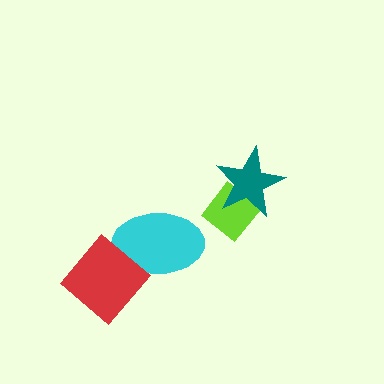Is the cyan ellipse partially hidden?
Yes, it is partially covered by another shape.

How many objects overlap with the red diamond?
1 object overlaps with the red diamond.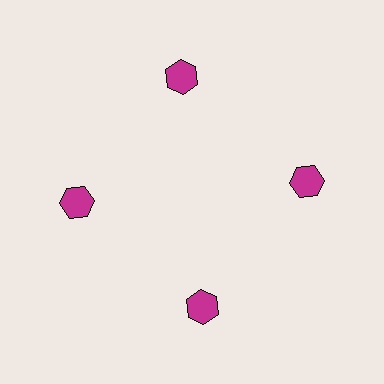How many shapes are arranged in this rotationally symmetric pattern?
There are 4 shapes, arranged in 4 groups of 1.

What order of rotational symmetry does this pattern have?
This pattern has 4-fold rotational symmetry.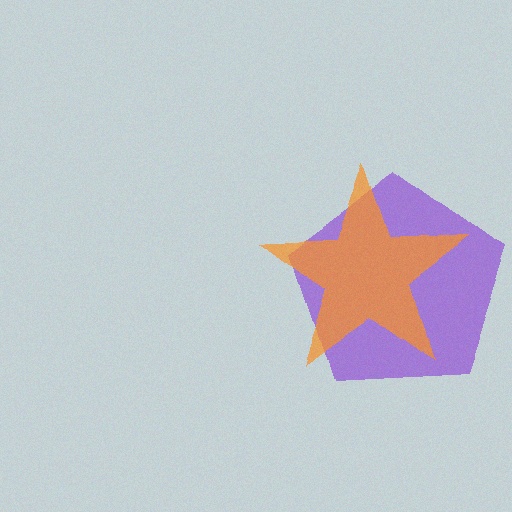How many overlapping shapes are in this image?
There are 2 overlapping shapes in the image.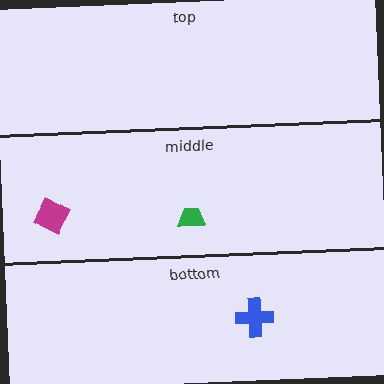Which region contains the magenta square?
The middle region.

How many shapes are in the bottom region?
1.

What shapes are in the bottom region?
The blue cross.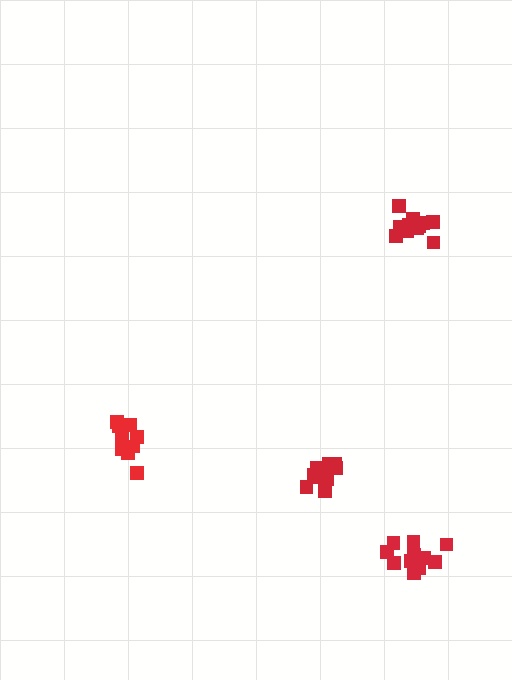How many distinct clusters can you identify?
There are 4 distinct clusters.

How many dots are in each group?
Group 1: 12 dots, Group 2: 11 dots, Group 3: 10 dots, Group 4: 11 dots (44 total).